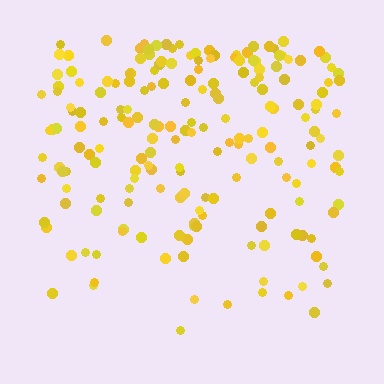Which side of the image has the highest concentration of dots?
The top.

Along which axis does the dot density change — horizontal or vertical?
Vertical.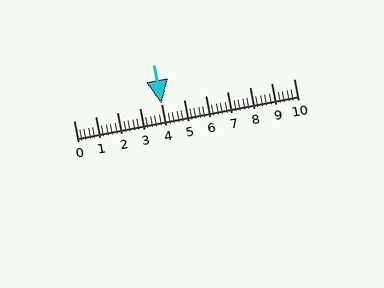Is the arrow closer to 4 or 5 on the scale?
The arrow is closer to 4.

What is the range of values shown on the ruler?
The ruler shows values from 0 to 10.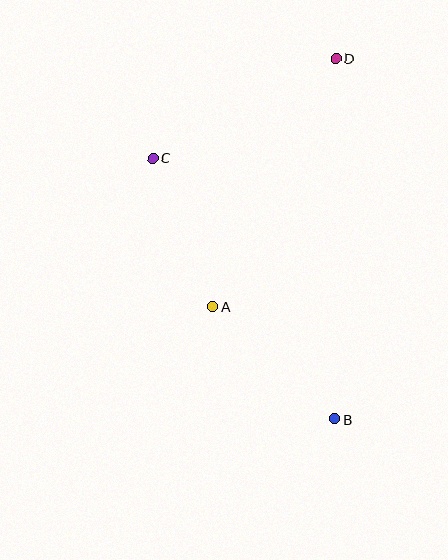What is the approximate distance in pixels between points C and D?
The distance between C and D is approximately 208 pixels.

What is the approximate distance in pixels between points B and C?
The distance between B and C is approximately 318 pixels.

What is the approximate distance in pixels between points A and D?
The distance between A and D is approximately 277 pixels.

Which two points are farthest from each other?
Points B and D are farthest from each other.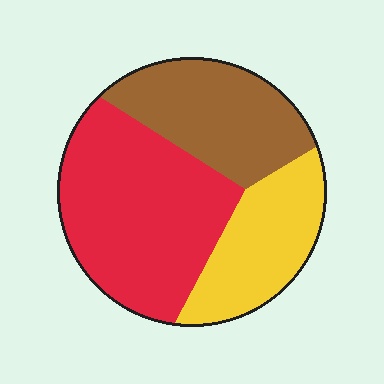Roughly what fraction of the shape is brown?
Brown takes up about one quarter (1/4) of the shape.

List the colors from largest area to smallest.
From largest to smallest: red, brown, yellow.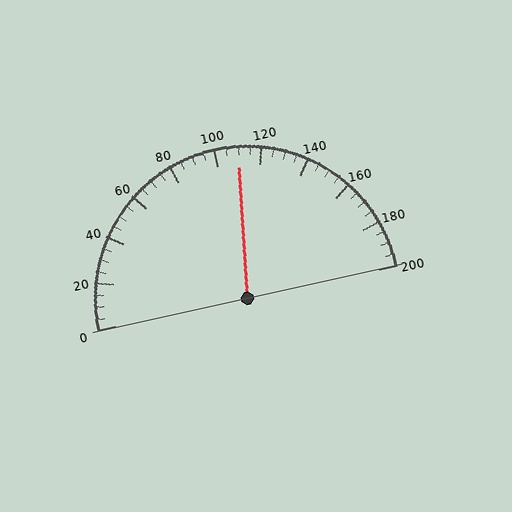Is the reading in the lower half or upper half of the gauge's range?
The reading is in the upper half of the range (0 to 200).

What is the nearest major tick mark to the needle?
The nearest major tick mark is 120.